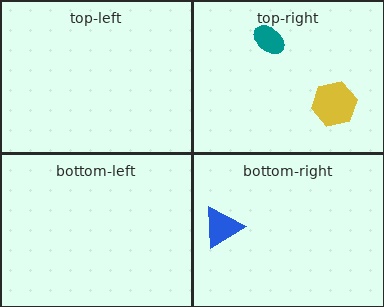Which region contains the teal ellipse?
The top-right region.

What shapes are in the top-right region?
The teal ellipse, the yellow hexagon.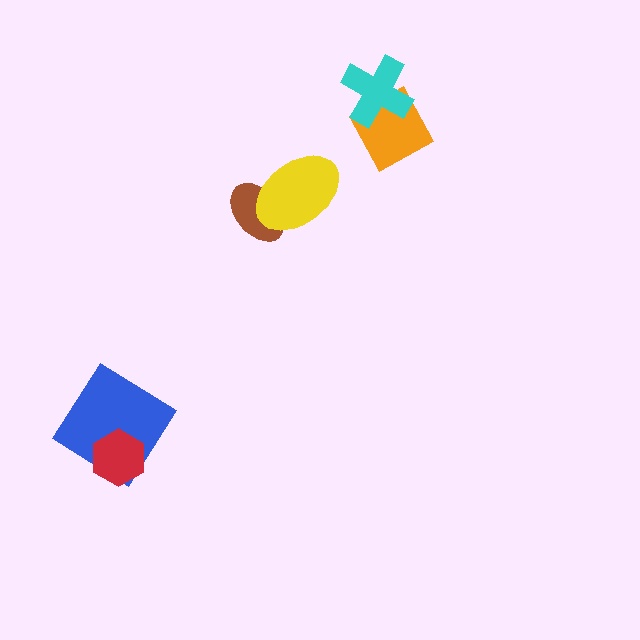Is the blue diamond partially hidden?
Yes, it is partially covered by another shape.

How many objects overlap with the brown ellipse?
1 object overlaps with the brown ellipse.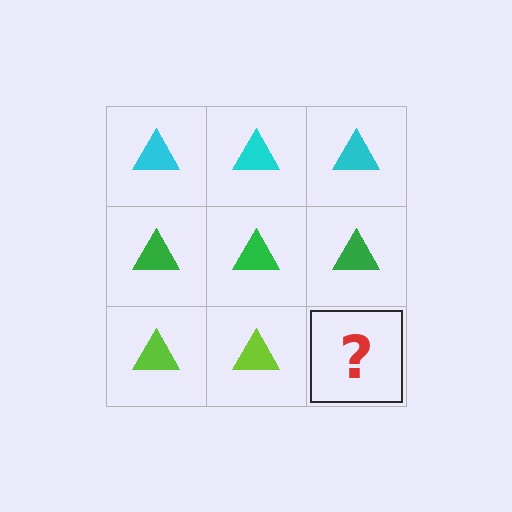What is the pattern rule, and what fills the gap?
The rule is that each row has a consistent color. The gap should be filled with a lime triangle.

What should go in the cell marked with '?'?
The missing cell should contain a lime triangle.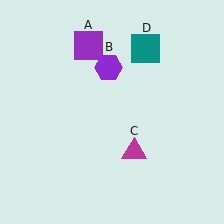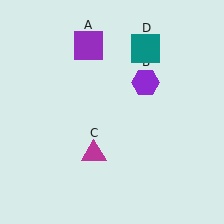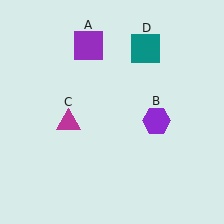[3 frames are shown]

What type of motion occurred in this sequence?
The purple hexagon (object B), magenta triangle (object C) rotated clockwise around the center of the scene.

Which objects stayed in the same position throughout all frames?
Purple square (object A) and teal square (object D) remained stationary.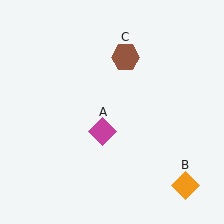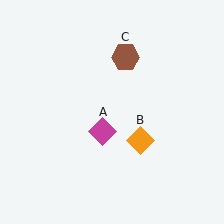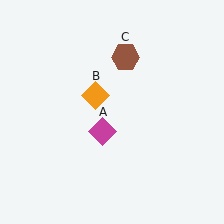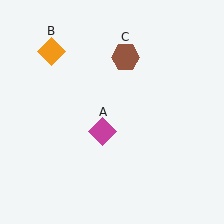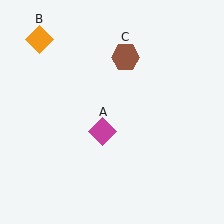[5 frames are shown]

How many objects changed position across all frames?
1 object changed position: orange diamond (object B).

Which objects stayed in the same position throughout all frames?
Magenta diamond (object A) and brown hexagon (object C) remained stationary.